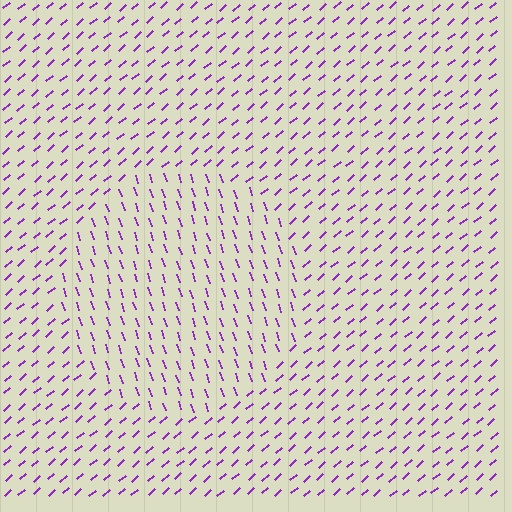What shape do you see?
I see a circle.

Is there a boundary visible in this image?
Yes, there is a texture boundary formed by a change in line orientation.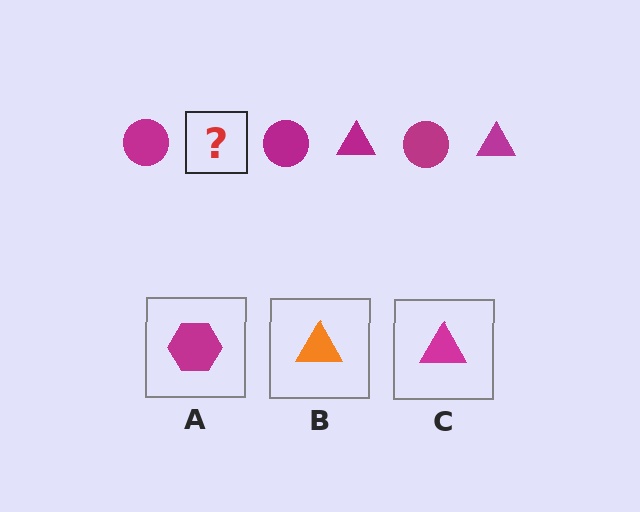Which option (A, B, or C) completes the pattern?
C.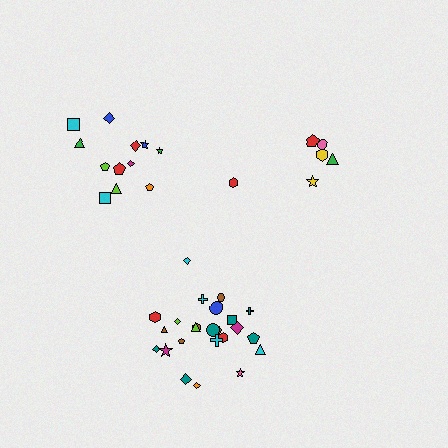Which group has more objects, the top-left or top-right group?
The top-left group.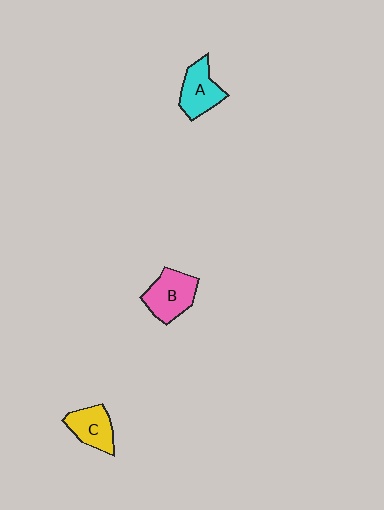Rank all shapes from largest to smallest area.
From largest to smallest: B (pink), A (cyan), C (yellow).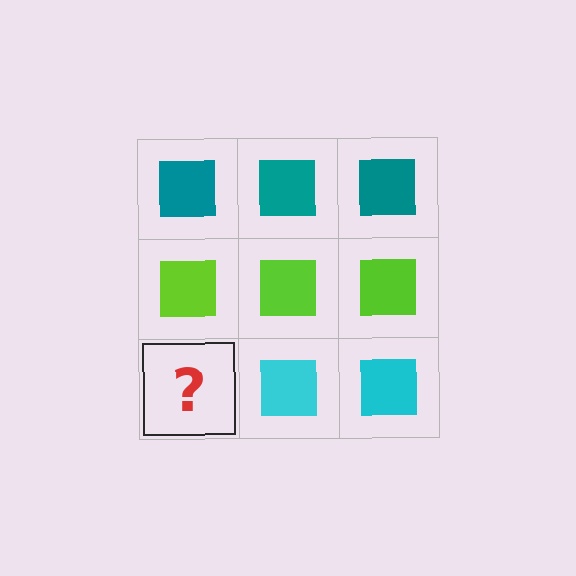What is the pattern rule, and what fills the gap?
The rule is that each row has a consistent color. The gap should be filled with a cyan square.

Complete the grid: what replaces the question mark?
The question mark should be replaced with a cyan square.